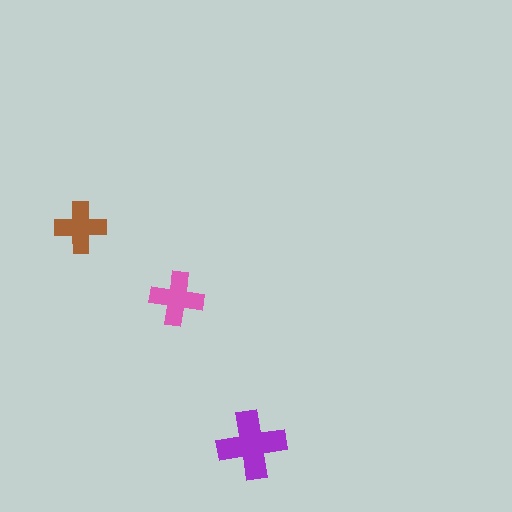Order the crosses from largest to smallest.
the purple one, the pink one, the brown one.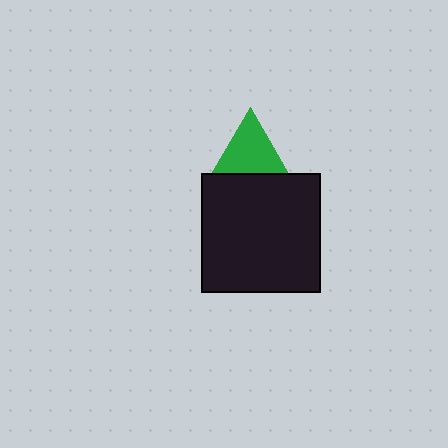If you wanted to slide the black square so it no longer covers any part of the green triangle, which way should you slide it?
Slide it down — that is the most direct way to separate the two shapes.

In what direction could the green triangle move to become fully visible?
The green triangle could move up. That would shift it out from behind the black square entirely.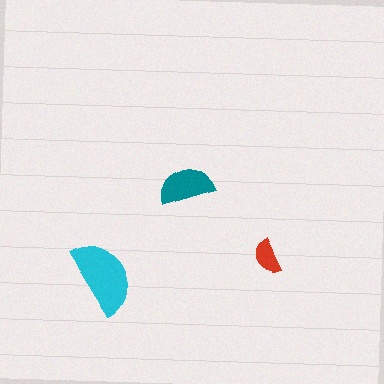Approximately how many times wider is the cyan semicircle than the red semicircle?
About 2 times wider.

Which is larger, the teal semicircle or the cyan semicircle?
The cyan one.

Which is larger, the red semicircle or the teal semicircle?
The teal one.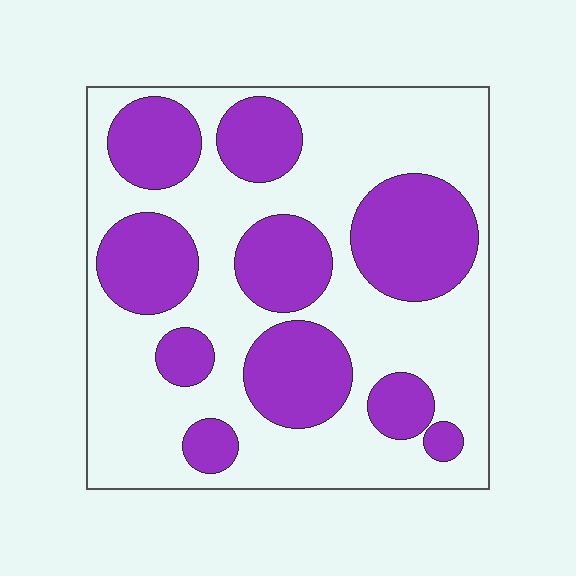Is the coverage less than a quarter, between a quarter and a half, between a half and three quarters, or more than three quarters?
Between a quarter and a half.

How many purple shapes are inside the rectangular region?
10.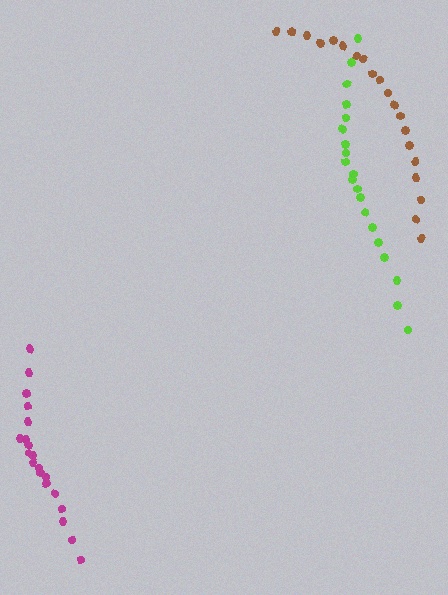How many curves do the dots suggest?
There are 3 distinct paths.